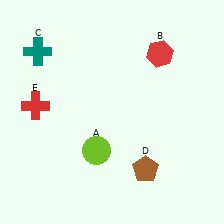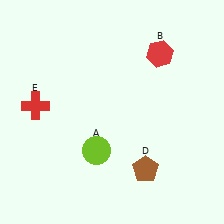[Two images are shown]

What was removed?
The teal cross (C) was removed in Image 2.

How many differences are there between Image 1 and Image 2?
There is 1 difference between the two images.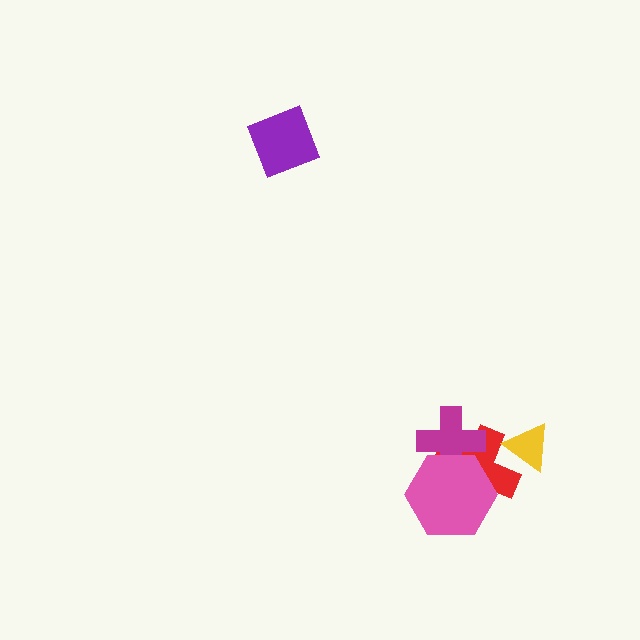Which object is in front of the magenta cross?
The pink hexagon is in front of the magenta cross.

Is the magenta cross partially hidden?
Yes, it is partially covered by another shape.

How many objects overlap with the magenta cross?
2 objects overlap with the magenta cross.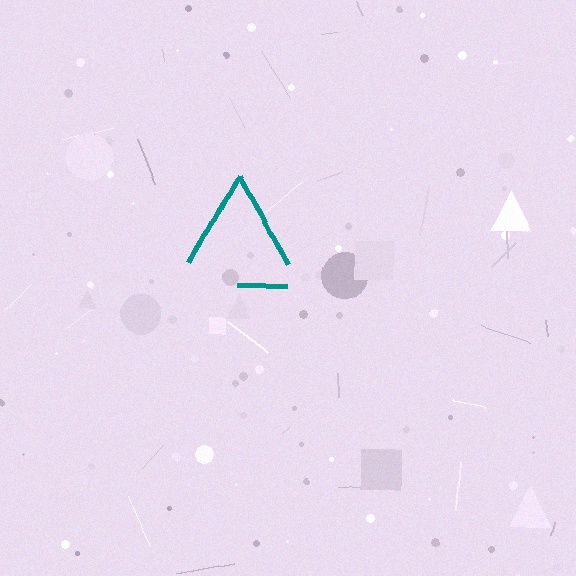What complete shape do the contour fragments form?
The contour fragments form a triangle.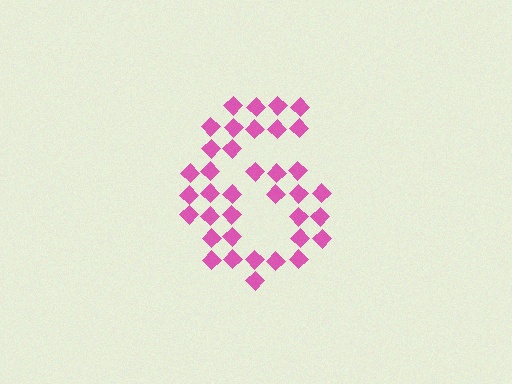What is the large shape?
The large shape is the digit 6.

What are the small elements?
The small elements are diamonds.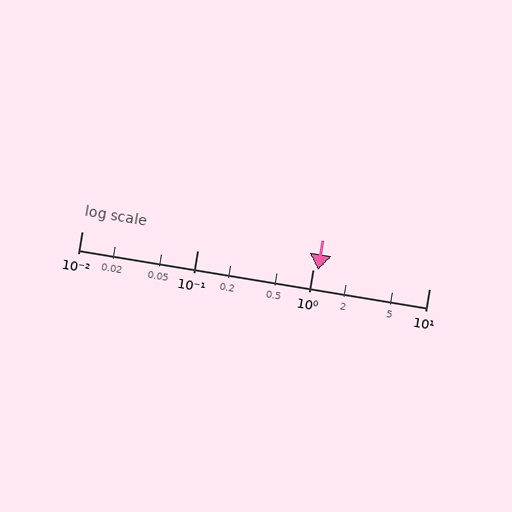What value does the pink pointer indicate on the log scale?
The pointer indicates approximately 1.1.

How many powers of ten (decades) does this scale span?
The scale spans 3 decades, from 0.01 to 10.